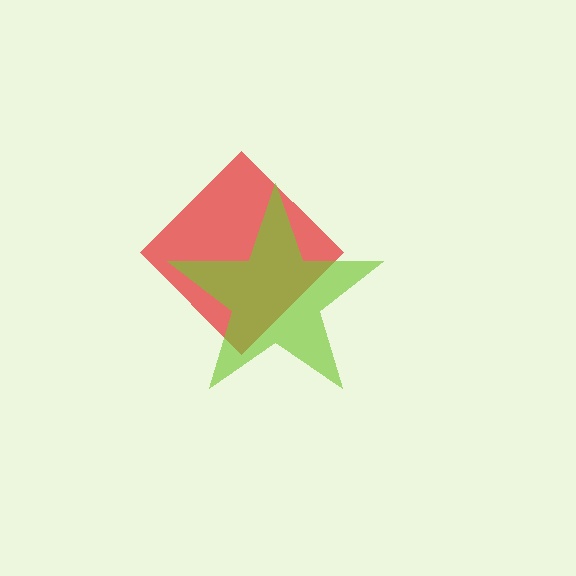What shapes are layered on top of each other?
The layered shapes are: a red diamond, a lime star.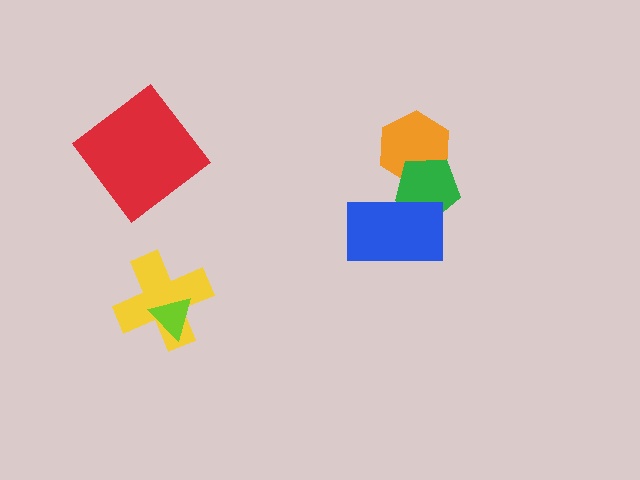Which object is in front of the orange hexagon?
The green pentagon is in front of the orange hexagon.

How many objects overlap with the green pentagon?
2 objects overlap with the green pentagon.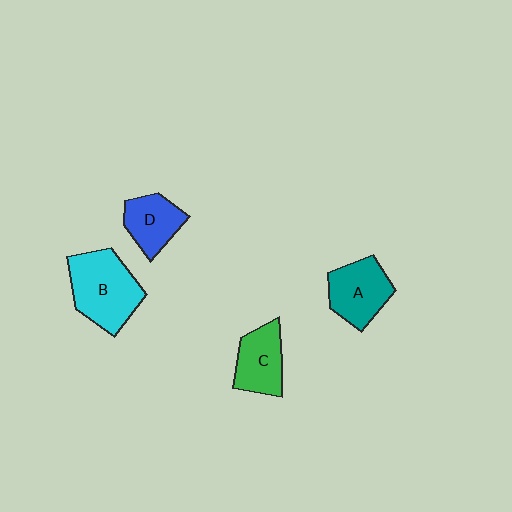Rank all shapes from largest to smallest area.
From largest to smallest: B (cyan), A (teal), C (green), D (blue).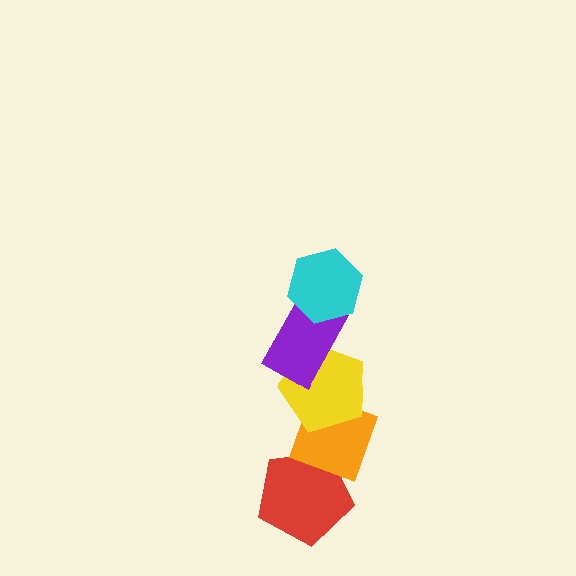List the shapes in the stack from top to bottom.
From top to bottom: the cyan hexagon, the purple rectangle, the yellow pentagon, the orange diamond, the red pentagon.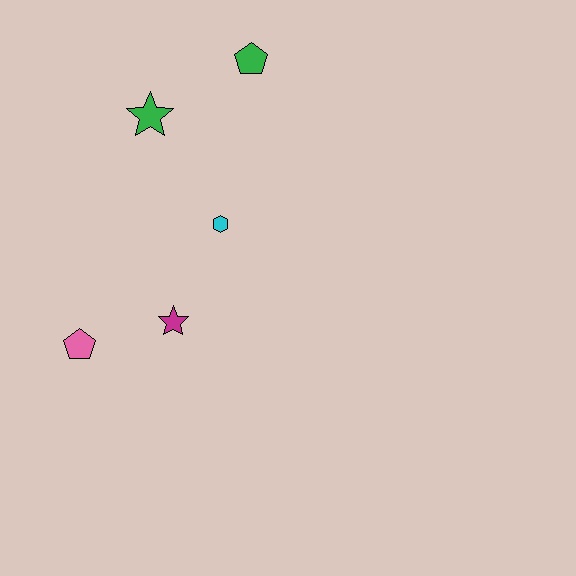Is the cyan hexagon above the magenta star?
Yes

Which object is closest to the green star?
The green pentagon is closest to the green star.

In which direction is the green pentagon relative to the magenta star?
The green pentagon is above the magenta star.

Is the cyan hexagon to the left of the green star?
No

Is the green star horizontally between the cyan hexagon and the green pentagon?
No